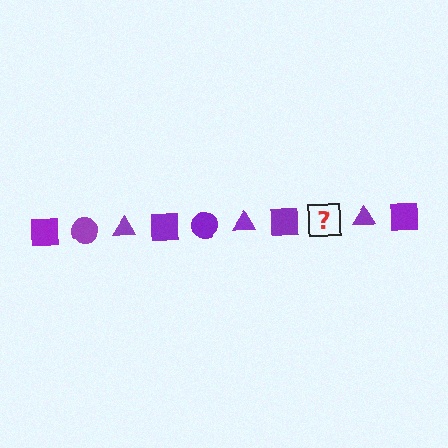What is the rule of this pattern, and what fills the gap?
The rule is that the pattern cycles through square, circle, triangle shapes in purple. The gap should be filled with a purple circle.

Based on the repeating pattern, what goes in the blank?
The blank should be a purple circle.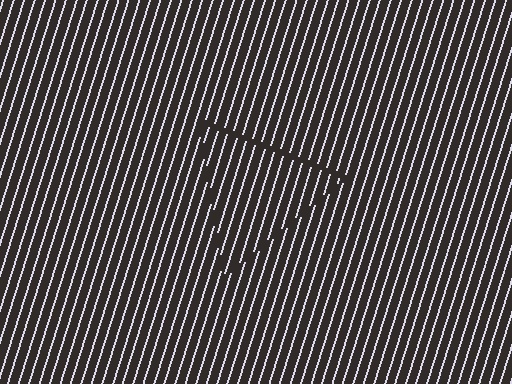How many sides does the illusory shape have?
3 sides — the line-ends trace a triangle.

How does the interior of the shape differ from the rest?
The interior of the shape contains the same grating, shifted by half a period — the contour is defined by the phase discontinuity where line-ends from the inner and outer gratings abut.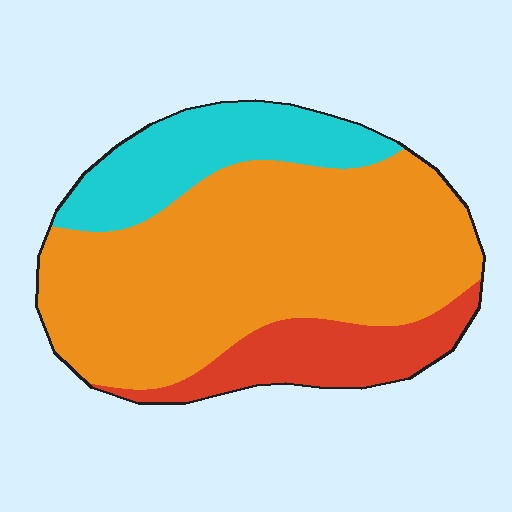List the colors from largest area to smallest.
From largest to smallest: orange, cyan, red.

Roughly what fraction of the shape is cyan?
Cyan covers about 20% of the shape.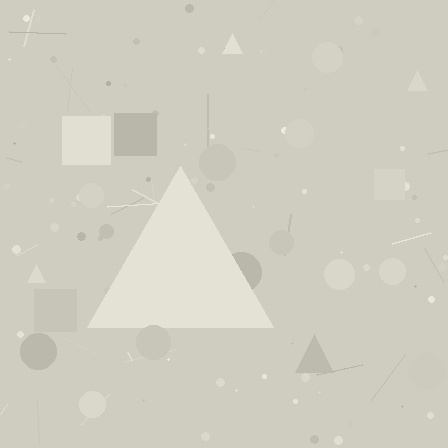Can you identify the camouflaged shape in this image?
The camouflaged shape is a triangle.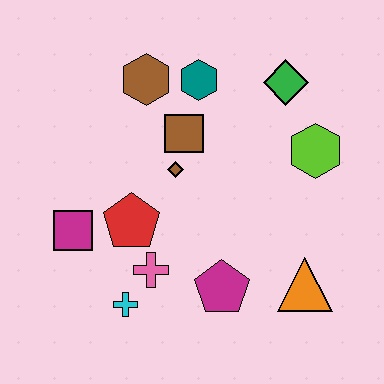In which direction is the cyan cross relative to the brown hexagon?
The cyan cross is below the brown hexagon.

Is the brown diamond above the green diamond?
No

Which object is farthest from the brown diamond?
The orange triangle is farthest from the brown diamond.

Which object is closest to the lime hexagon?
The green diamond is closest to the lime hexagon.